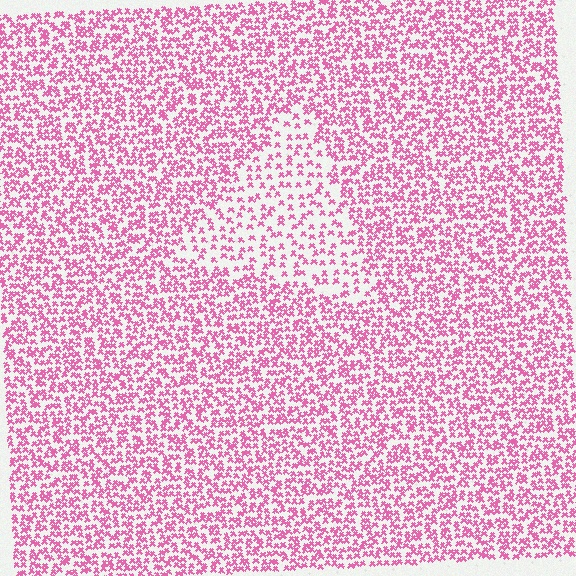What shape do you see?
I see a triangle.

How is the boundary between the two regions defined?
The boundary is defined by a change in element density (approximately 1.9x ratio). All elements are the same color, size, and shape.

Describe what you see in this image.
The image contains small pink elements arranged at two different densities. A triangle-shaped region is visible where the elements are less densely packed than the surrounding area.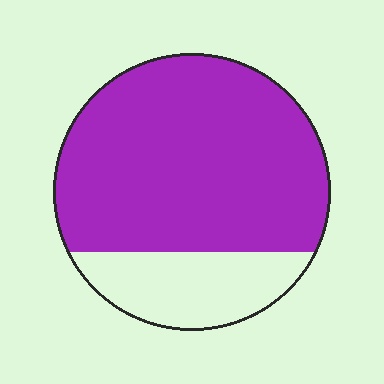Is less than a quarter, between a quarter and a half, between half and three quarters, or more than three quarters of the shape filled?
More than three quarters.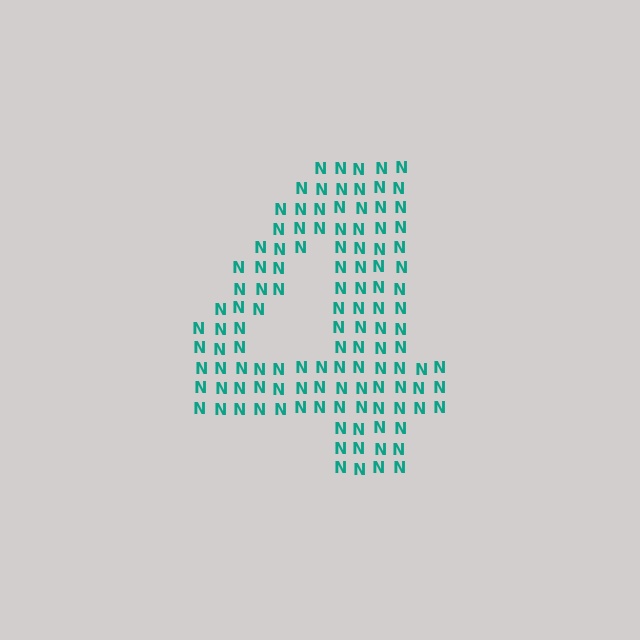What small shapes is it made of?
It is made of small letter N's.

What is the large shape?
The large shape is the digit 4.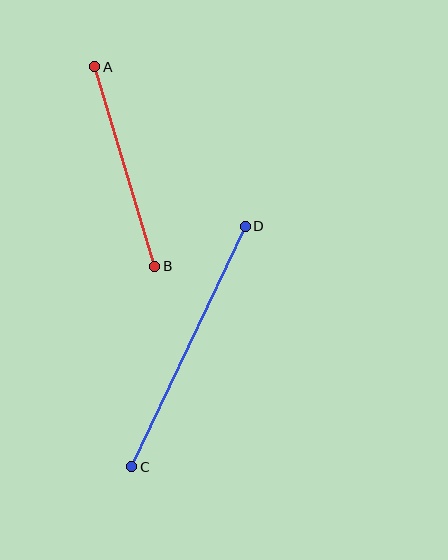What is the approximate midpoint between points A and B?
The midpoint is at approximately (125, 167) pixels.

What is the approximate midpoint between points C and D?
The midpoint is at approximately (188, 347) pixels.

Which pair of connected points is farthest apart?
Points C and D are farthest apart.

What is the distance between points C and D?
The distance is approximately 266 pixels.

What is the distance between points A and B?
The distance is approximately 208 pixels.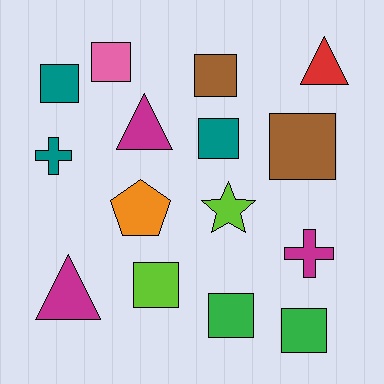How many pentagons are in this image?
There is 1 pentagon.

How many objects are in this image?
There are 15 objects.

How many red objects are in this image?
There is 1 red object.